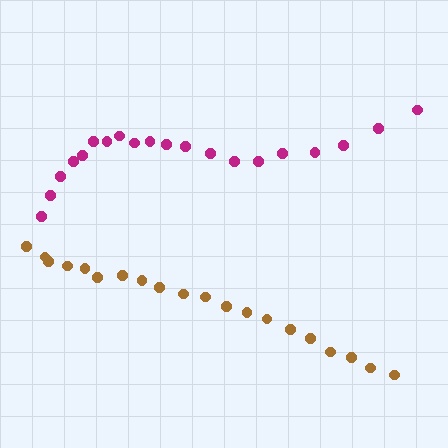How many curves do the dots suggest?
There are 2 distinct paths.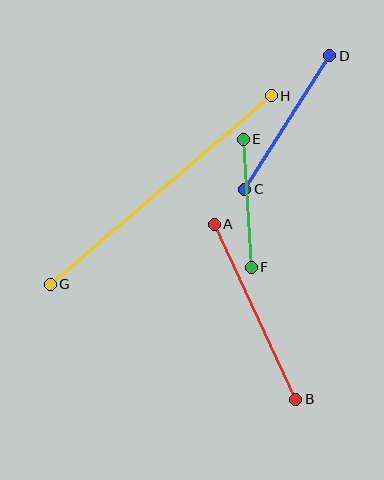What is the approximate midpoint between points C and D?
The midpoint is at approximately (287, 123) pixels.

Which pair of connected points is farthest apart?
Points G and H are farthest apart.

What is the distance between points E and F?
The distance is approximately 128 pixels.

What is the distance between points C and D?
The distance is approximately 159 pixels.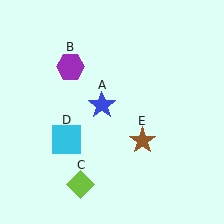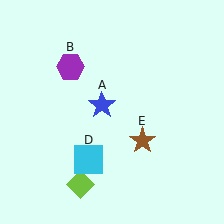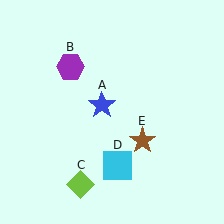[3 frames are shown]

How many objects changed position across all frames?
1 object changed position: cyan square (object D).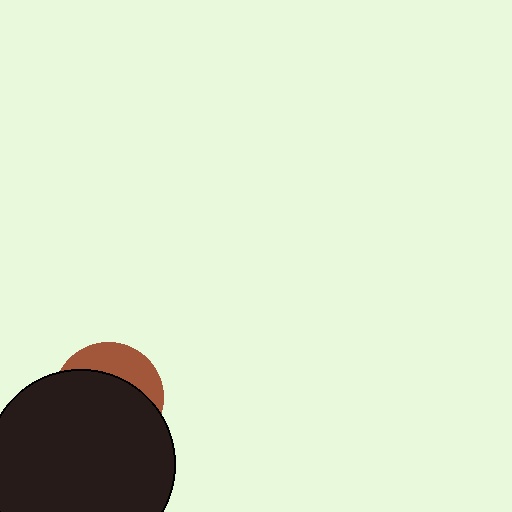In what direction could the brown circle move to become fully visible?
The brown circle could move up. That would shift it out from behind the black circle entirely.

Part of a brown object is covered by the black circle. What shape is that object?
It is a circle.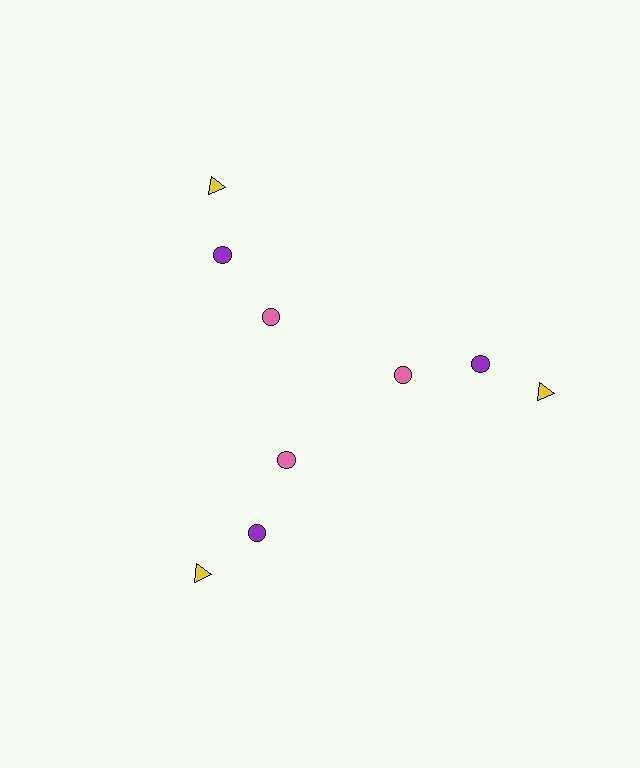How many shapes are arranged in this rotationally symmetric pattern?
There are 9 shapes, arranged in 3 groups of 3.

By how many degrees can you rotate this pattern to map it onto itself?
The pattern maps onto itself every 120 degrees of rotation.